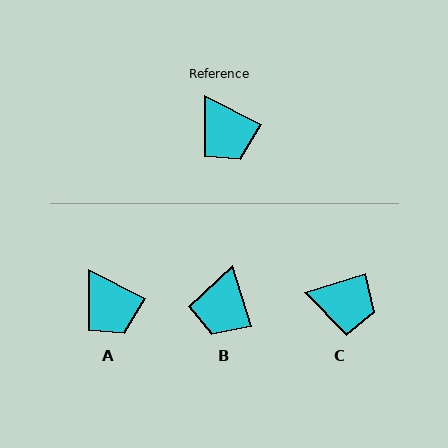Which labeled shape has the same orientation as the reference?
A.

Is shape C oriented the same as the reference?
No, it is off by about 44 degrees.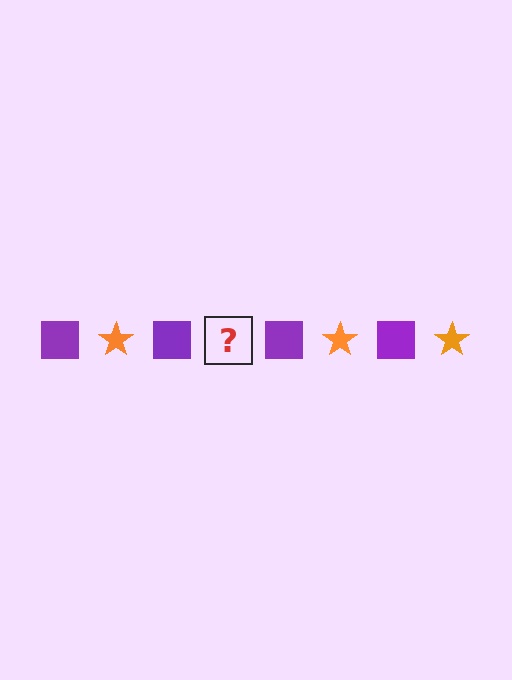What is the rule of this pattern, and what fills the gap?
The rule is that the pattern alternates between purple square and orange star. The gap should be filled with an orange star.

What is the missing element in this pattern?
The missing element is an orange star.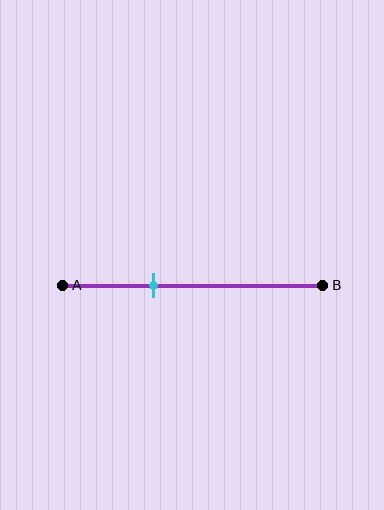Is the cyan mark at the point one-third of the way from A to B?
Yes, the mark is approximately at the one-third point.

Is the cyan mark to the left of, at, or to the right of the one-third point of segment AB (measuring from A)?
The cyan mark is approximately at the one-third point of segment AB.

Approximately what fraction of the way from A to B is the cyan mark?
The cyan mark is approximately 35% of the way from A to B.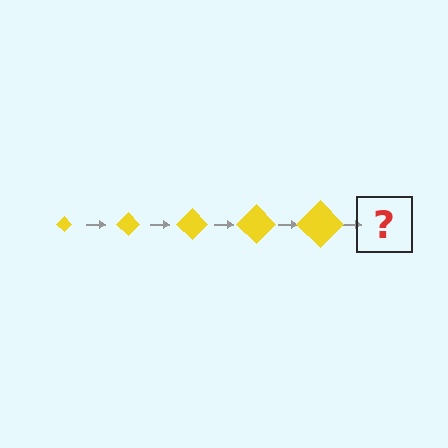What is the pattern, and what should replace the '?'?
The pattern is that the diamond gets progressively larger each step. The '?' should be a yellow diamond, larger than the previous one.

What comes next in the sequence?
The next element should be a yellow diamond, larger than the previous one.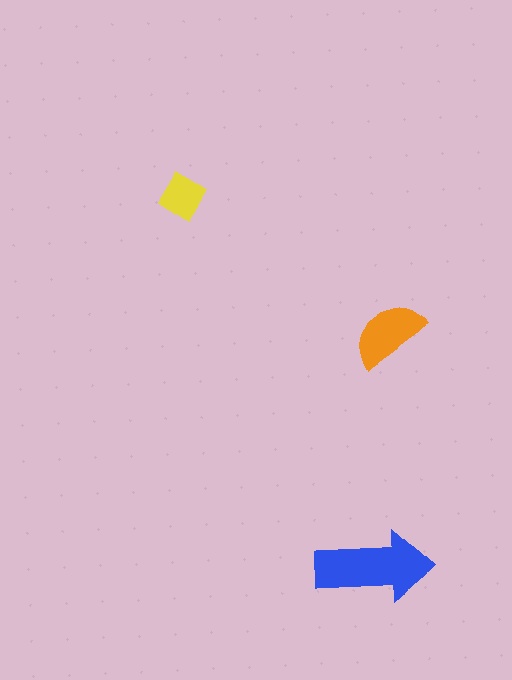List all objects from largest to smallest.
The blue arrow, the orange semicircle, the yellow diamond.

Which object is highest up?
The yellow diamond is topmost.